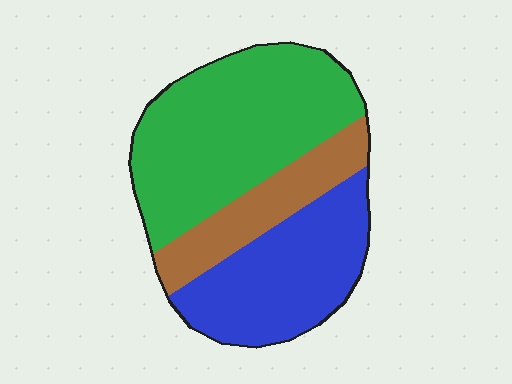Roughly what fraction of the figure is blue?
Blue takes up about one third (1/3) of the figure.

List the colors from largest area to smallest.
From largest to smallest: green, blue, brown.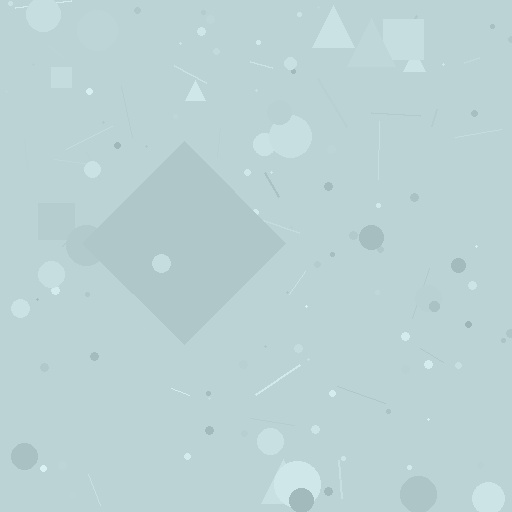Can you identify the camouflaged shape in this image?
The camouflaged shape is a diamond.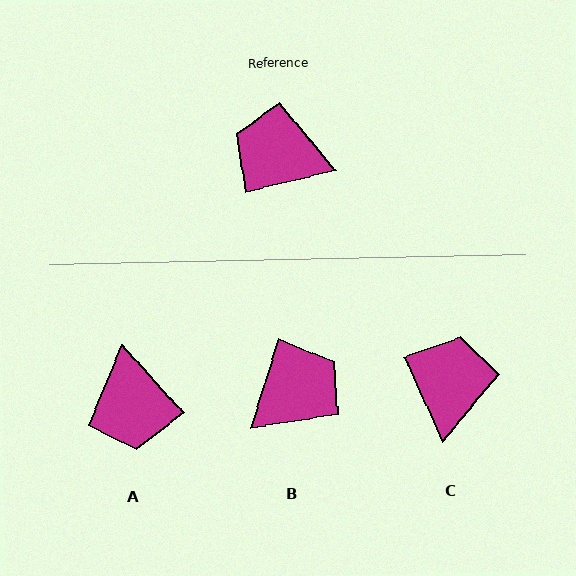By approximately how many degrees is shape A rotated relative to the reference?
Approximately 119 degrees counter-clockwise.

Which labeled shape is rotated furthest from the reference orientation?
B, about 121 degrees away.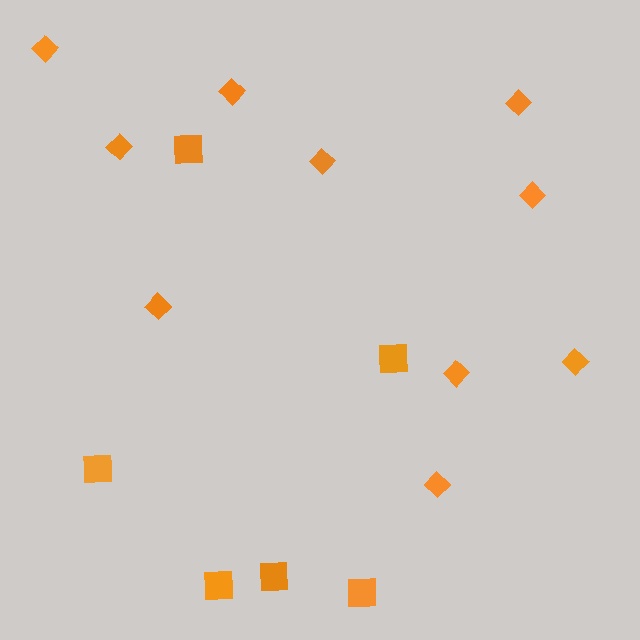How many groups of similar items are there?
There are 2 groups: one group of diamonds (10) and one group of squares (6).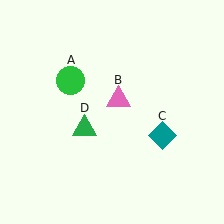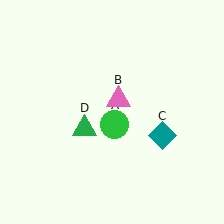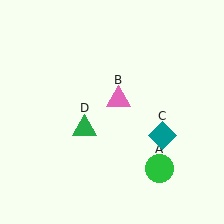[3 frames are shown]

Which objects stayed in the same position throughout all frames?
Pink triangle (object B) and teal diamond (object C) and green triangle (object D) remained stationary.